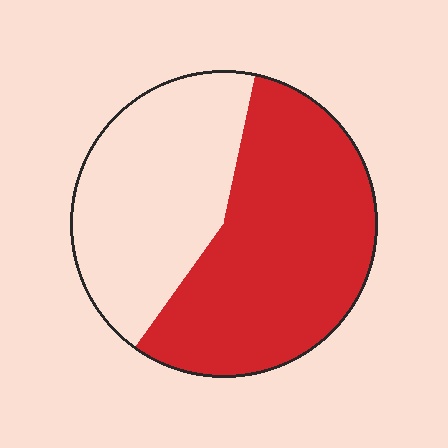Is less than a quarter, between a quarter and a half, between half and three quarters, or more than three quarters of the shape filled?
Between half and three quarters.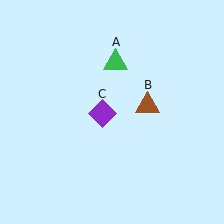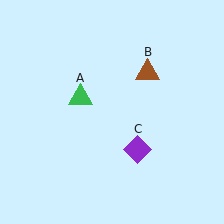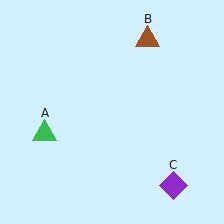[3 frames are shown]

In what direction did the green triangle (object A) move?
The green triangle (object A) moved down and to the left.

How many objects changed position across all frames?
3 objects changed position: green triangle (object A), brown triangle (object B), purple diamond (object C).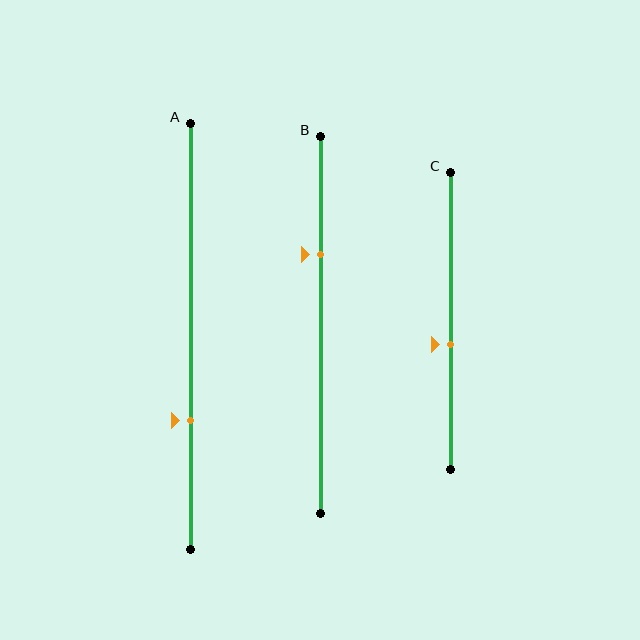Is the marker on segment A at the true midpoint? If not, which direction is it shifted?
No, the marker on segment A is shifted downward by about 20% of the segment length.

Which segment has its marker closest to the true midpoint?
Segment C has its marker closest to the true midpoint.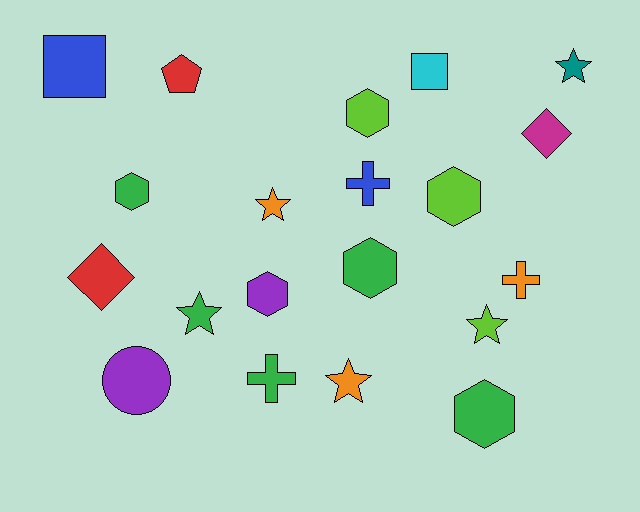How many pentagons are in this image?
There is 1 pentagon.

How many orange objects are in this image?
There are 3 orange objects.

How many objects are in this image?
There are 20 objects.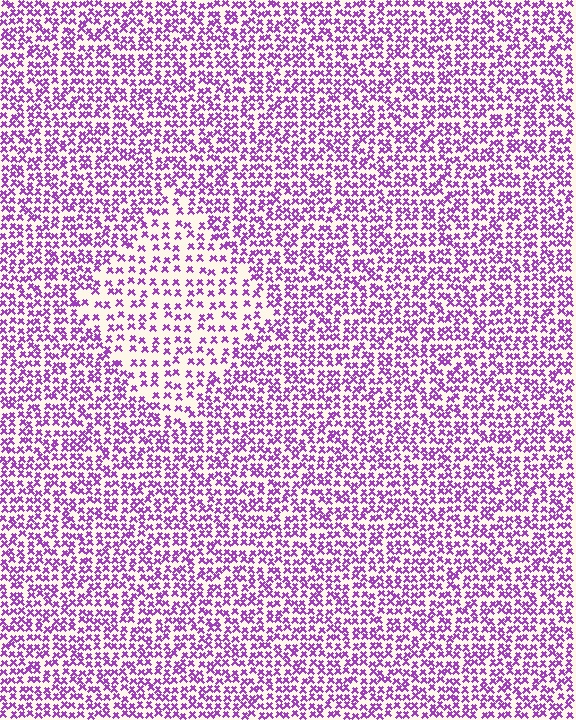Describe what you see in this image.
The image contains small purple elements arranged at two different densities. A diamond-shaped region is visible where the elements are less densely packed than the surrounding area.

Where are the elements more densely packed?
The elements are more densely packed outside the diamond boundary.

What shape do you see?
I see a diamond.